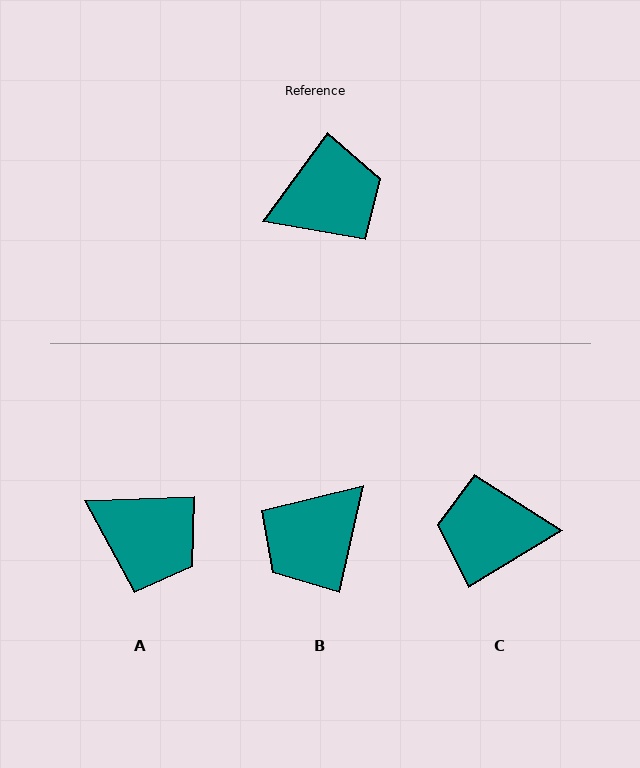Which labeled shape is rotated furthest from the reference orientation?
C, about 158 degrees away.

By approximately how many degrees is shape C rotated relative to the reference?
Approximately 158 degrees counter-clockwise.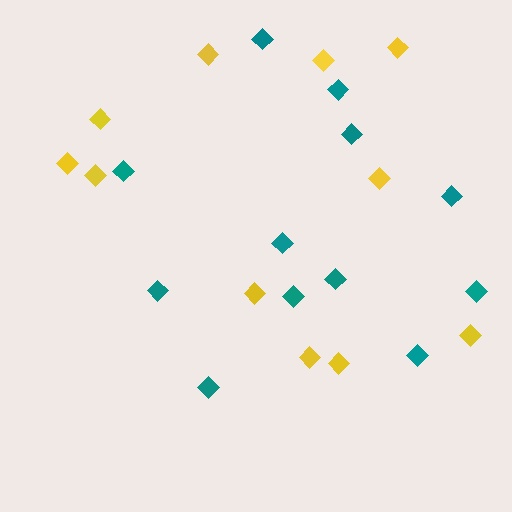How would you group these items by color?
There are 2 groups: one group of yellow diamonds (11) and one group of teal diamonds (12).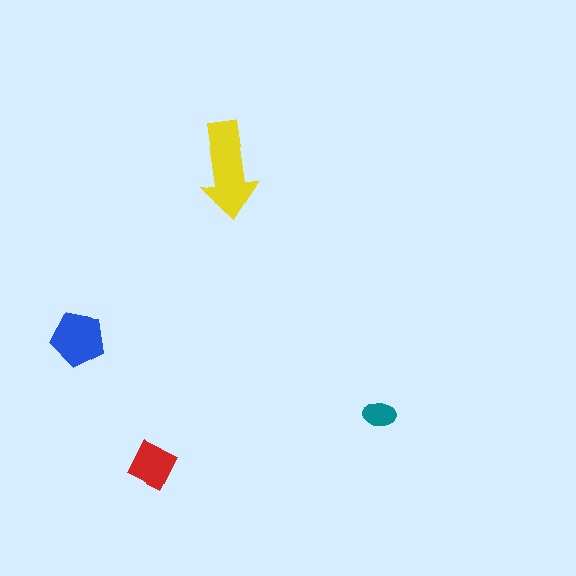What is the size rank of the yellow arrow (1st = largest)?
1st.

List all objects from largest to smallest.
The yellow arrow, the blue pentagon, the red square, the teal ellipse.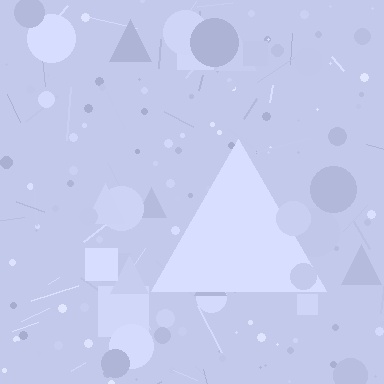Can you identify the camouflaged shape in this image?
The camouflaged shape is a triangle.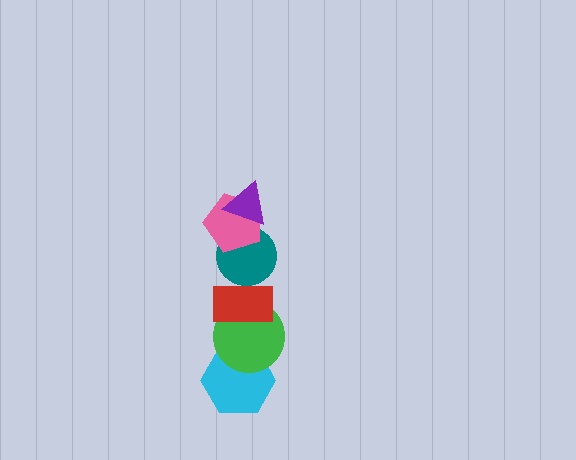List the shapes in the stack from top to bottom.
From top to bottom: the purple triangle, the pink pentagon, the teal circle, the red rectangle, the green circle, the cyan hexagon.